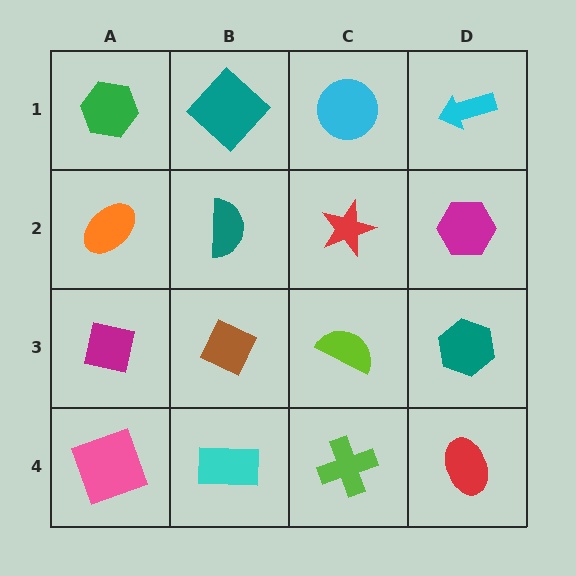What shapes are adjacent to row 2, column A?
A green hexagon (row 1, column A), a magenta square (row 3, column A), a teal semicircle (row 2, column B).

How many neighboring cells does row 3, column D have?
3.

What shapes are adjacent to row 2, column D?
A cyan arrow (row 1, column D), a teal hexagon (row 3, column D), a red star (row 2, column C).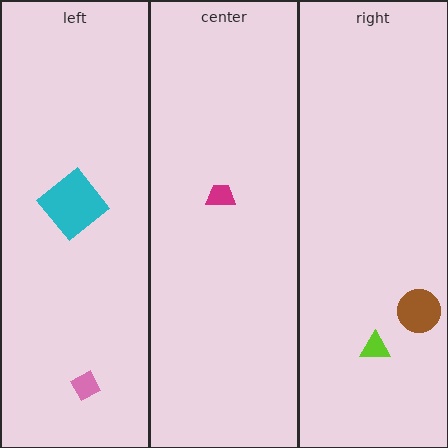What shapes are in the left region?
The pink diamond, the cyan diamond.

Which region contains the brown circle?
The right region.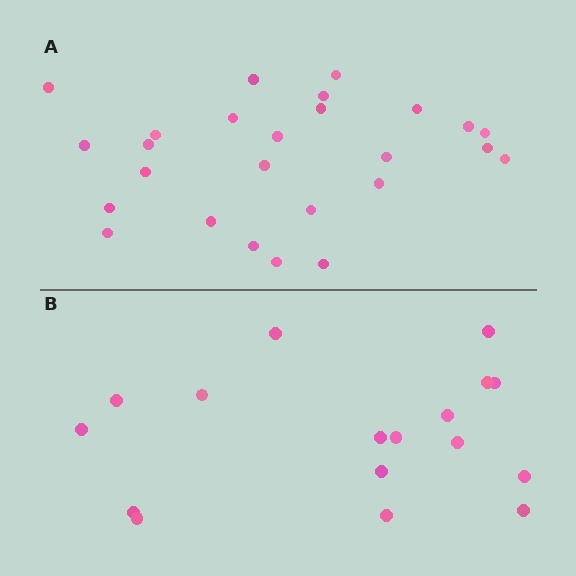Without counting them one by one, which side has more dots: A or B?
Region A (the top region) has more dots.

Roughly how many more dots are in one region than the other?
Region A has roughly 8 or so more dots than region B.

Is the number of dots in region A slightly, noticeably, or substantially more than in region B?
Region A has substantially more. The ratio is roughly 1.5 to 1.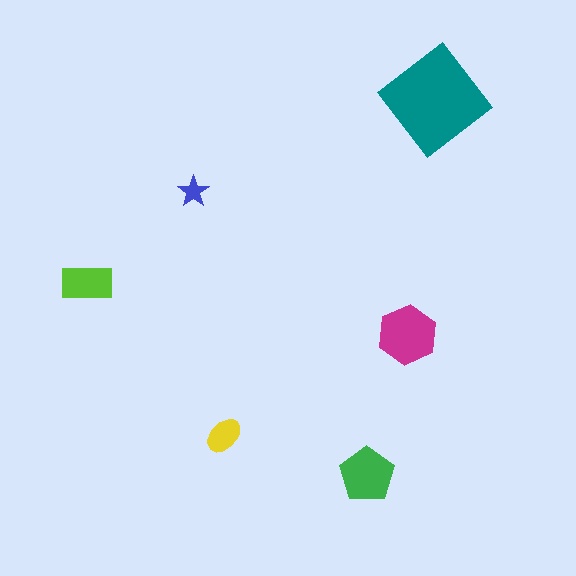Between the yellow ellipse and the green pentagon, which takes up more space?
The green pentagon.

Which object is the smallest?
The blue star.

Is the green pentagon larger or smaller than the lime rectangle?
Larger.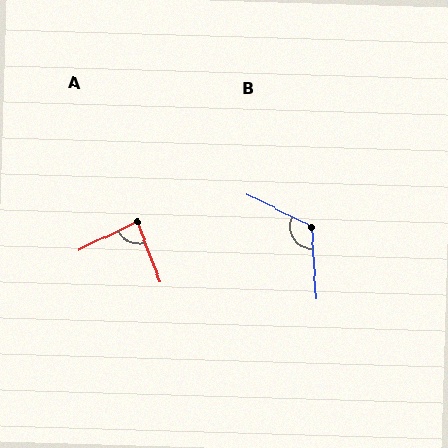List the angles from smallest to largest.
A (85°), B (120°).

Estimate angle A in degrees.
Approximately 85 degrees.